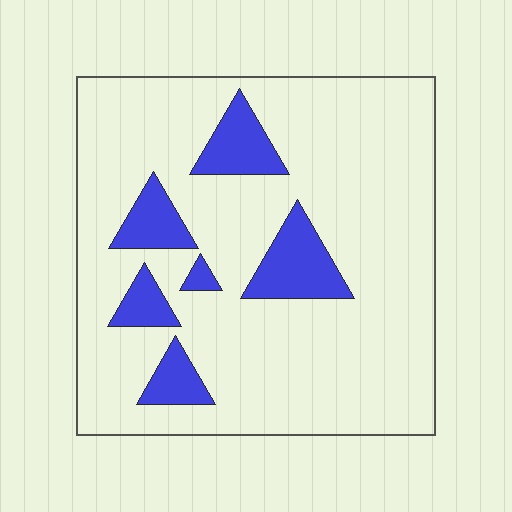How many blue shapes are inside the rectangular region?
6.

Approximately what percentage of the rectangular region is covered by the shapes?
Approximately 15%.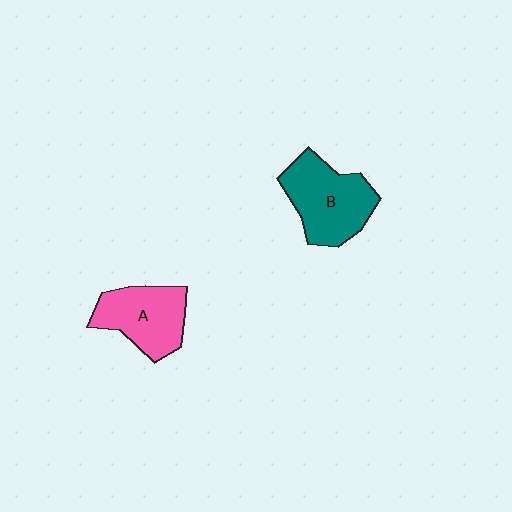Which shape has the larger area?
Shape B (teal).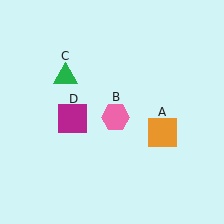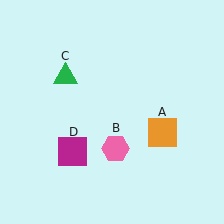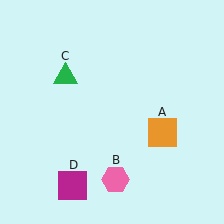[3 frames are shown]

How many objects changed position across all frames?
2 objects changed position: pink hexagon (object B), magenta square (object D).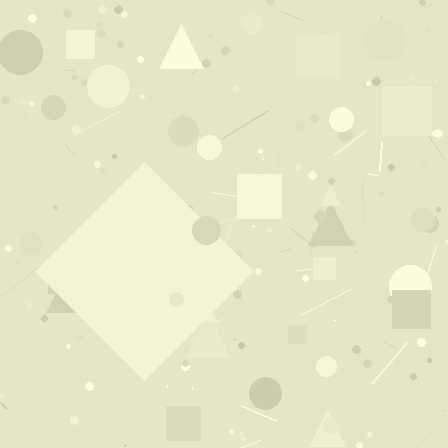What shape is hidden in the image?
A diamond is hidden in the image.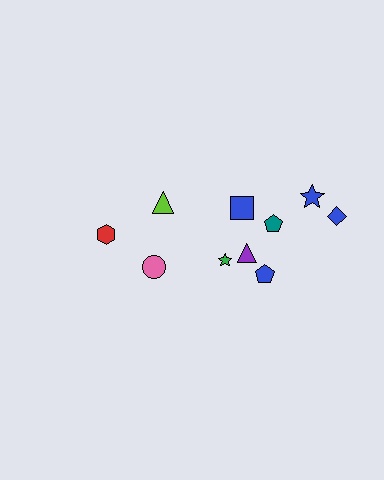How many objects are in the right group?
There are 7 objects.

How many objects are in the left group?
There are 3 objects.